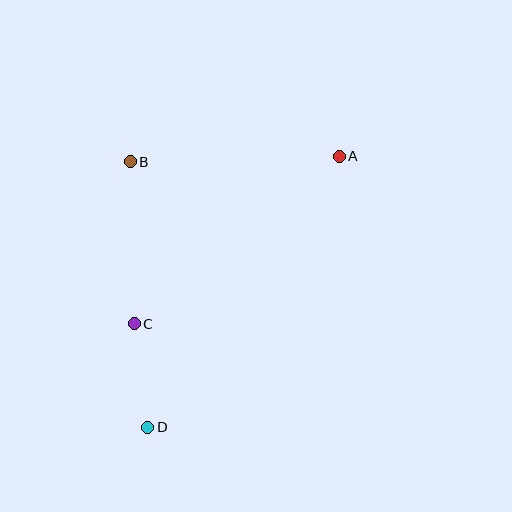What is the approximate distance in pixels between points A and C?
The distance between A and C is approximately 265 pixels.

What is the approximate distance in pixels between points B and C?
The distance between B and C is approximately 162 pixels.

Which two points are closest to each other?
Points C and D are closest to each other.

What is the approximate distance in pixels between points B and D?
The distance between B and D is approximately 266 pixels.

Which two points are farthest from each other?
Points A and D are farthest from each other.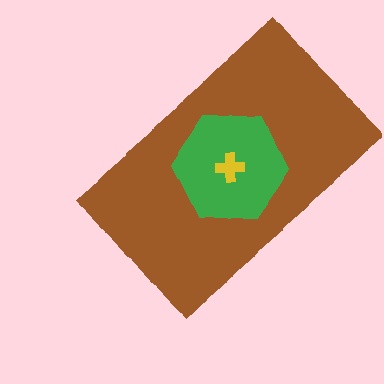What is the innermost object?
The yellow cross.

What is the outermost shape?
The brown rectangle.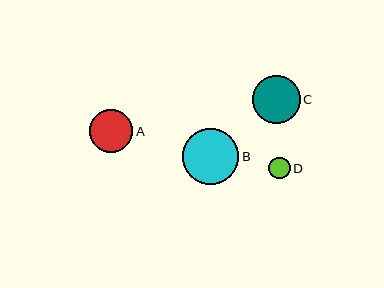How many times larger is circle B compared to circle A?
Circle B is approximately 1.3 times the size of circle A.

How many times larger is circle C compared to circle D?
Circle C is approximately 2.3 times the size of circle D.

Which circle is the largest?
Circle B is the largest with a size of approximately 56 pixels.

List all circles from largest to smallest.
From largest to smallest: B, C, A, D.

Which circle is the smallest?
Circle D is the smallest with a size of approximately 21 pixels.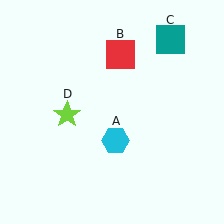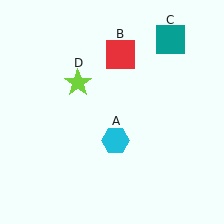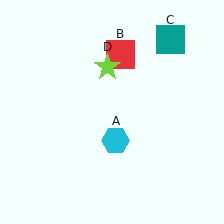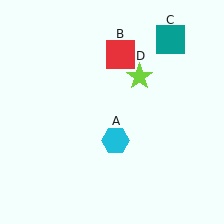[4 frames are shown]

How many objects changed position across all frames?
1 object changed position: lime star (object D).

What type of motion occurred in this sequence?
The lime star (object D) rotated clockwise around the center of the scene.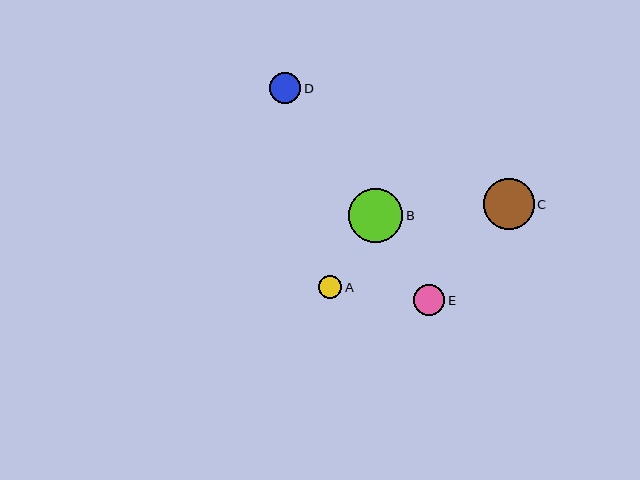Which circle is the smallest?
Circle A is the smallest with a size of approximately 23 pixels.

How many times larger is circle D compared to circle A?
Circle D is approximately 1.4 times the size of circle A.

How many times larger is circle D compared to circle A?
Circle D is approximately 1.4 times the size of circle A.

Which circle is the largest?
Circle B is the largest with a size of approximately 54 pixels.